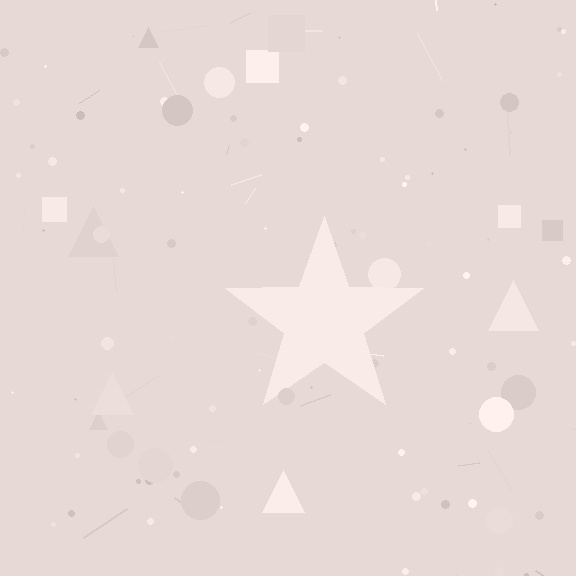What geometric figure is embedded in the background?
A star is embedded in the background.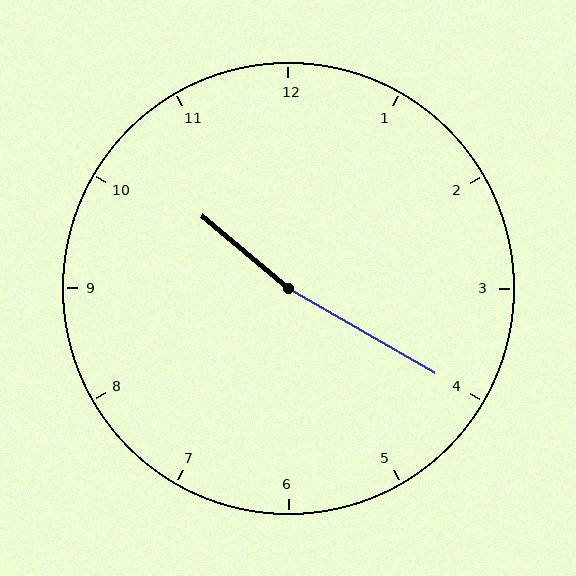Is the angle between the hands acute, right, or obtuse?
It is obtuse.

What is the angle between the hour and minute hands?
Approximately 170 degrees.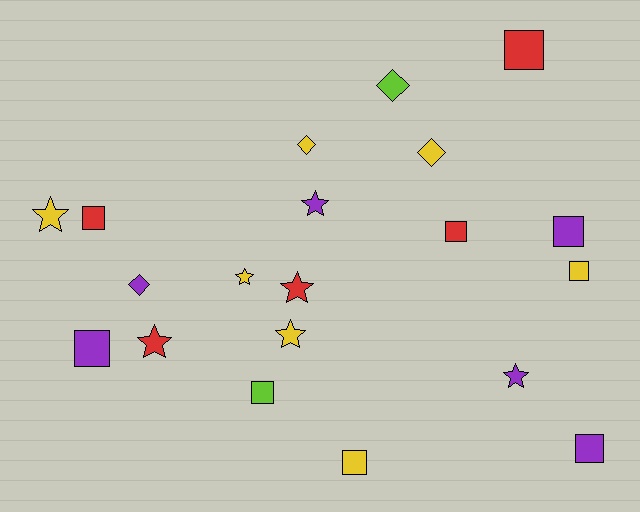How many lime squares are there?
There is 1 lime square.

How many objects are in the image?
There are 20 objects.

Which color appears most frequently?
Yellow, with 7 objects.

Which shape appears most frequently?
Square, with 9 objects.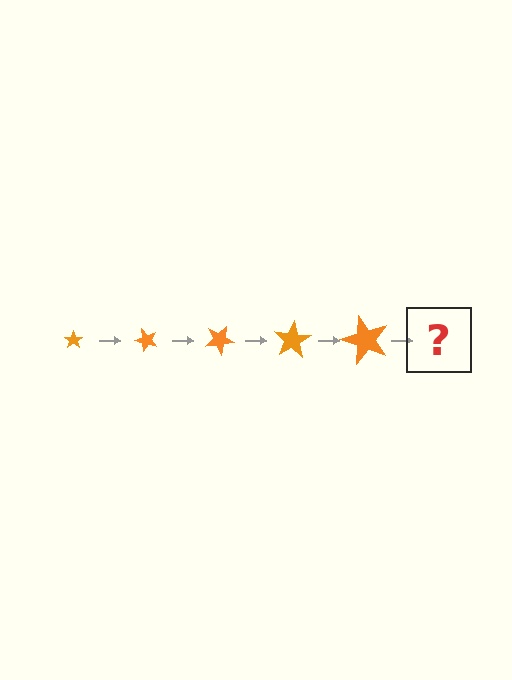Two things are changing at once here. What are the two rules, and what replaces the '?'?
The two rules are that the star grows larger each step and it rotates 50 degrees each step. The '?' should be a star, larger than the previous one and rotated 250 degrees from the start.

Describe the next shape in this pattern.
It should be a star, larger than the previous one and rotated 250 degrees from the start.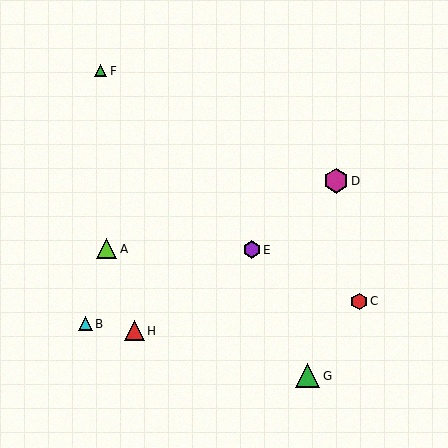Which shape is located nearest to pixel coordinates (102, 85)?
The green triangle (labeled F) at (100, 71) is nearest to that location.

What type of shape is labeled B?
Shape B is a cyan triangle.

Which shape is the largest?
The magenta hexagon (labeled D) is the largest.